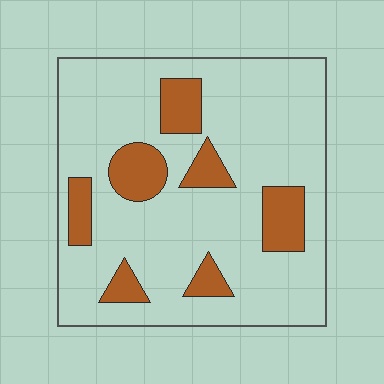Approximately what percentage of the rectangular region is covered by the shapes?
Approximately 20%.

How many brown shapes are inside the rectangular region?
7.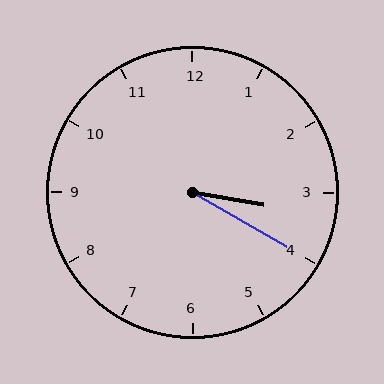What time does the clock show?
3:20.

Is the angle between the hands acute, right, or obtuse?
It is acute.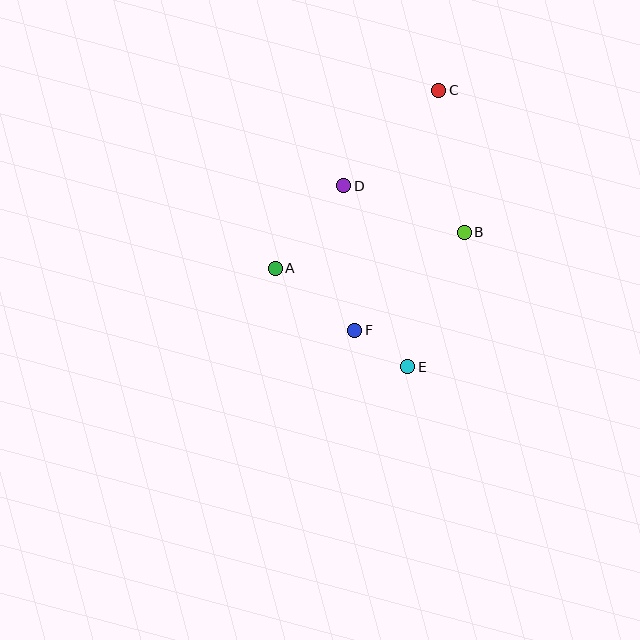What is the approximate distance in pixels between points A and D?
The distance between A and D is approximately 107 pixels.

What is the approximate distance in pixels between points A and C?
The distance between A and C is approximately 241 pixels.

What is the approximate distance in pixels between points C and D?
The distance between C and D is approximately 134 pixels.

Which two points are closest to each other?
Points E and F are closest to each other.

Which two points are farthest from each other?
Points C and E are farthest from each other.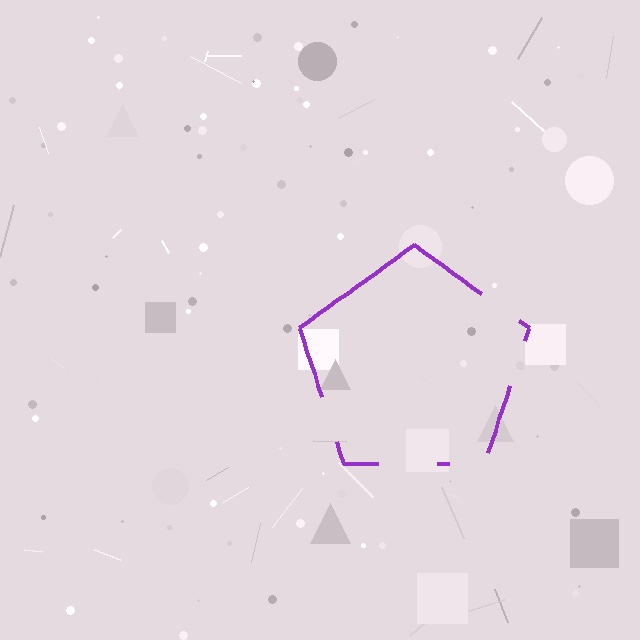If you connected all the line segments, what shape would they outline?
They would outline a pentagon.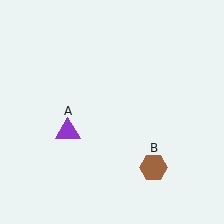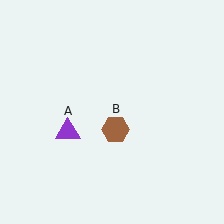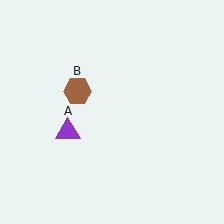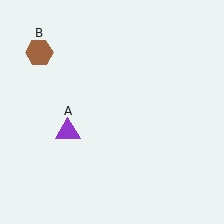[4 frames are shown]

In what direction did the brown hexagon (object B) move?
The brown hexagon (object B) moved up and to the left.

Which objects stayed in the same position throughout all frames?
Purple triangle (object A) remained stationary.